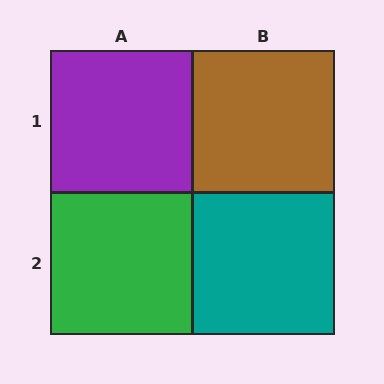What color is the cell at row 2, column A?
Green.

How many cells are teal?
1 cell is teal.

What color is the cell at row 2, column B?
Teal.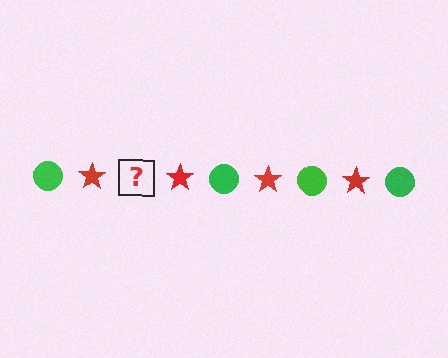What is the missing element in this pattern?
The missing element is a green circle.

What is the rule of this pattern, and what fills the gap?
The rule is that the pattern alternates between green circle and red star. The gap should be filled with a green circle.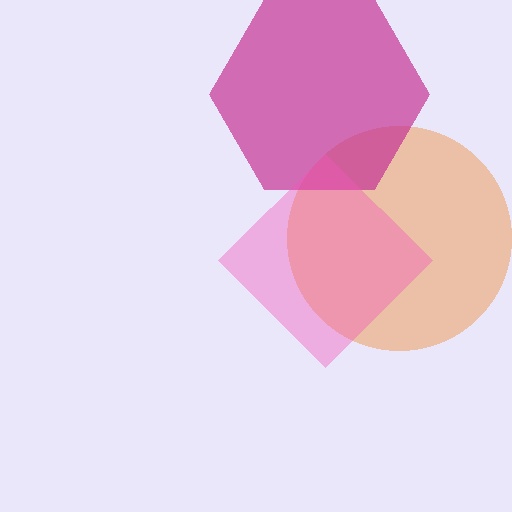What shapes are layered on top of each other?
The layered shapes are: an orange circle, a magenta hexagon, a pink diamond.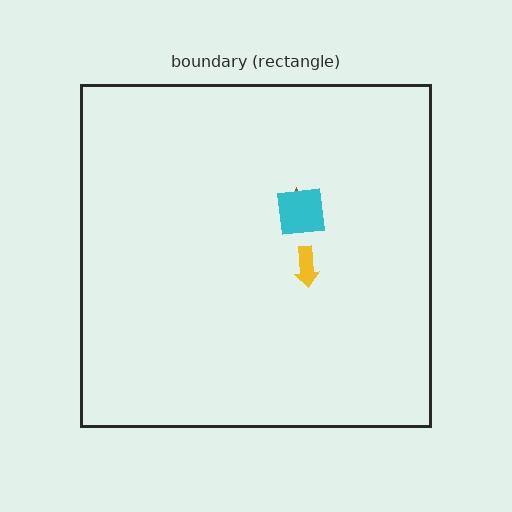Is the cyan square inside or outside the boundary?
Inside.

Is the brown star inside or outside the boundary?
Inside.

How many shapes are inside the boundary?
3 inside, 0 outside.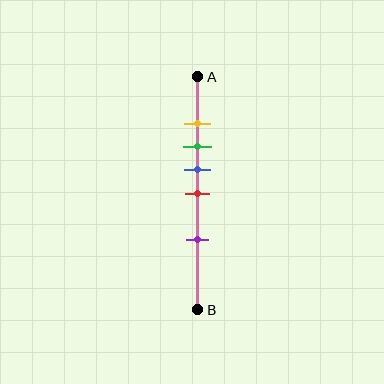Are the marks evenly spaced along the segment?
No, the marks are not evenly spaced.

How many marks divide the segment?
There are 5 marks dividing the segment.